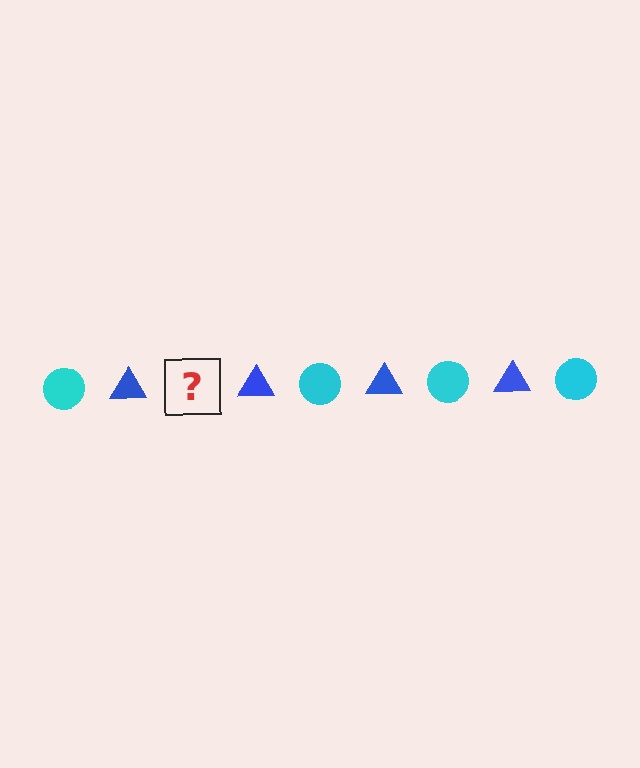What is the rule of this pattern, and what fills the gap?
The rule is that the pattern alternates between cyan circle and blue triangle. The gap should be filled with a cyan circle.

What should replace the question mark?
The question mark should be replaced with a cyan circle.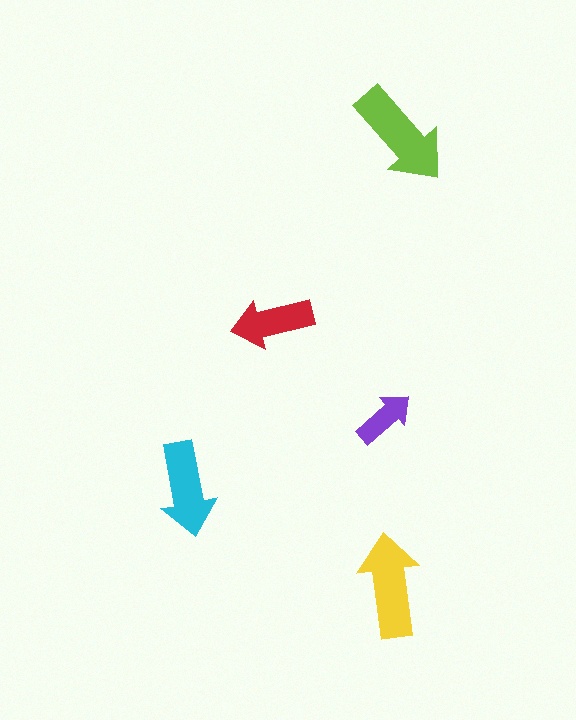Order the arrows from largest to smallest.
the lime one, the yellow one, the cyan one, the red one, the purple one.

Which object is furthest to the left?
The cyan arrow is leftmost.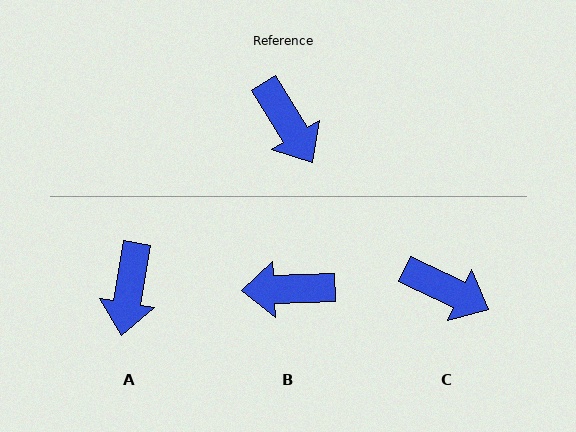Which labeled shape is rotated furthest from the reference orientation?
B, about 120 degrees away.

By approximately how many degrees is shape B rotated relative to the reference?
Approximately 120 degrees clockwise.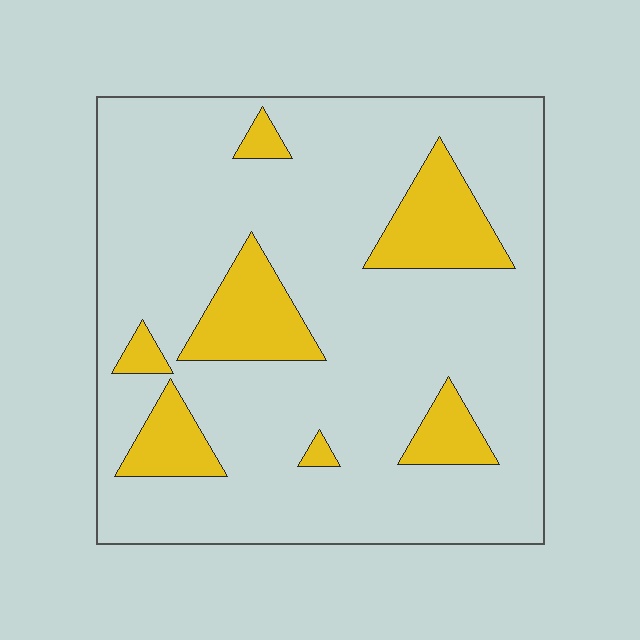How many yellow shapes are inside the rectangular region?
7.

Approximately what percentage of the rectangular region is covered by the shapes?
Approximately 15%.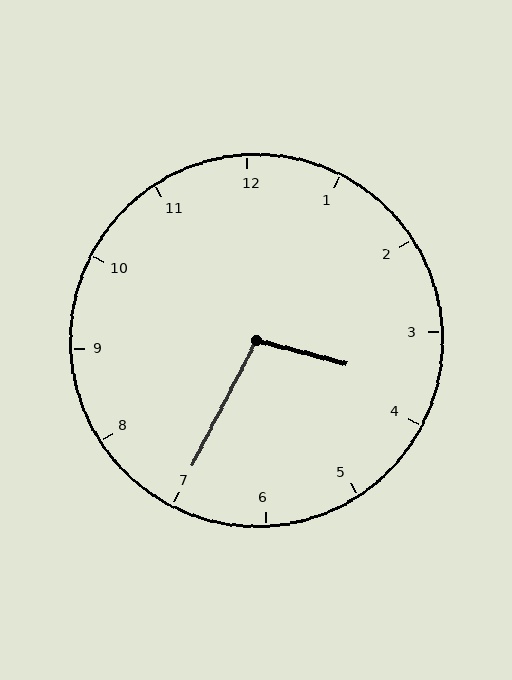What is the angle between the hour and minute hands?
Approximately 102 degrees.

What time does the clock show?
3:35.